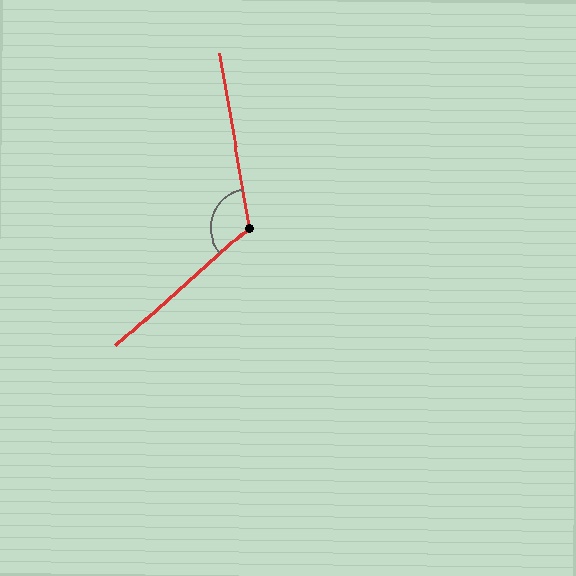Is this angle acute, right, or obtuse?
It is obtuse.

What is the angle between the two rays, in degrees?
Approximately 122 degrees.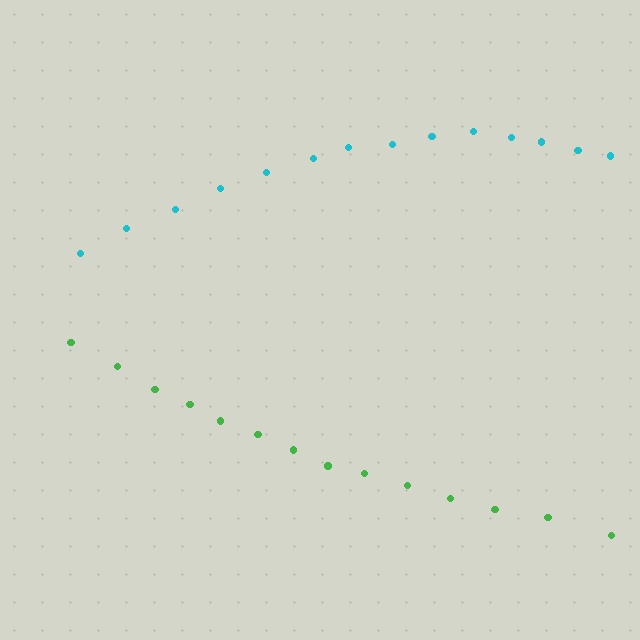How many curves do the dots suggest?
There are 2 distinct paths.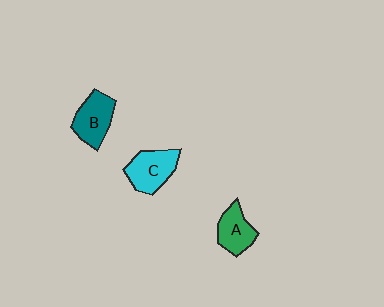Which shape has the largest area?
Shape C (cyan).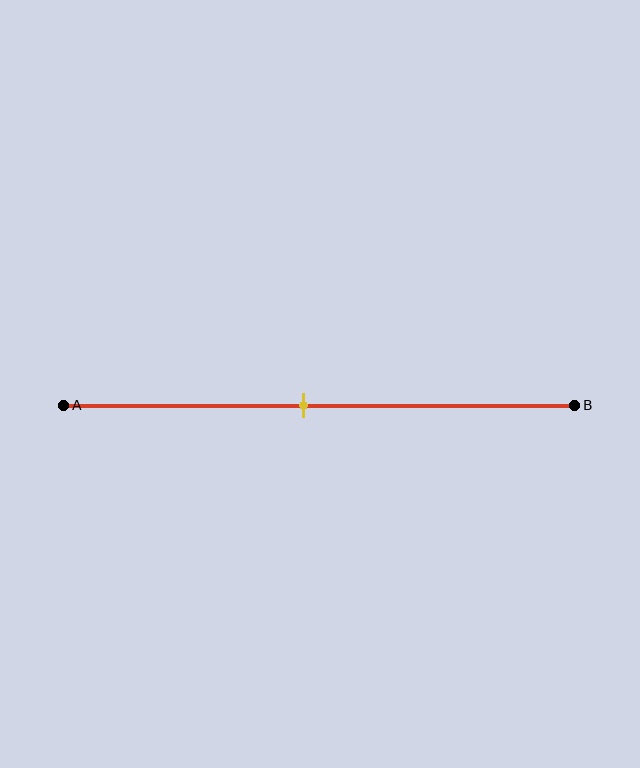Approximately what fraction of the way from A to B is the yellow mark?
The yellow mark is approximately 45% of the way from A to B.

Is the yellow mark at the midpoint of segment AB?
Yes, the mark is approximately at the midpoint.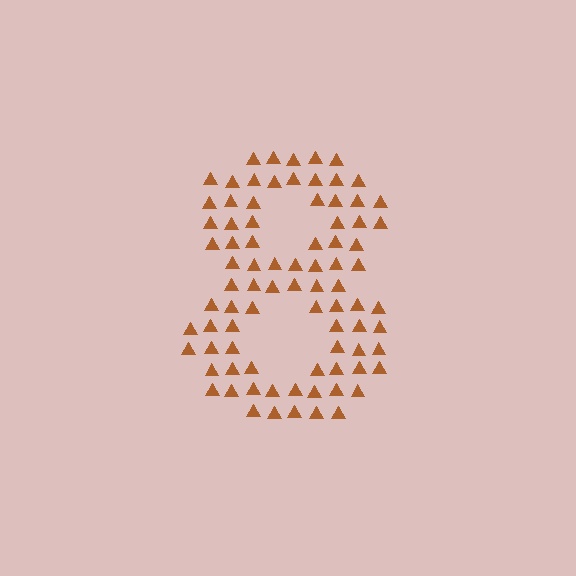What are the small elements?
The small elements are triangles.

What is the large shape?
The large shape is the digit 8.